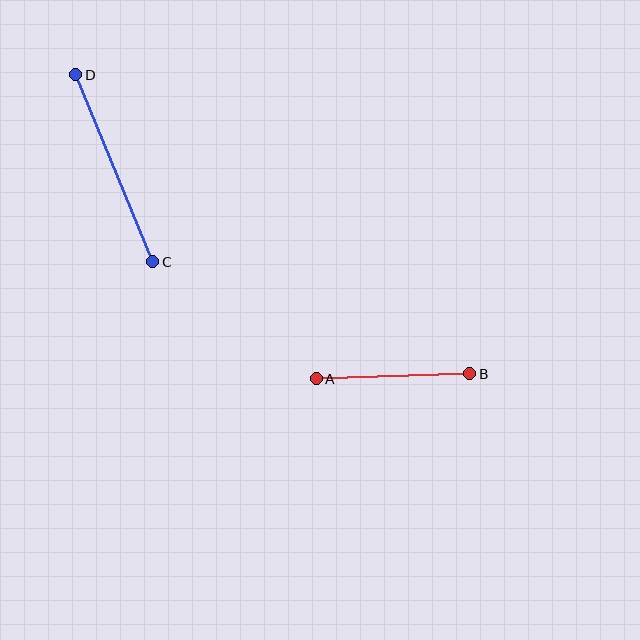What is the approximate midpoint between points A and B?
The midpoint is at approximately (393, 376) pixels.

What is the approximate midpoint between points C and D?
The midpoint is at approximately (114, 168) pixels.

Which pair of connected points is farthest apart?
Points C and D are farthest apart.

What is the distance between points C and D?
The distance is approximately 202 pixels.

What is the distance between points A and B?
The distance is approximately 154 pixels.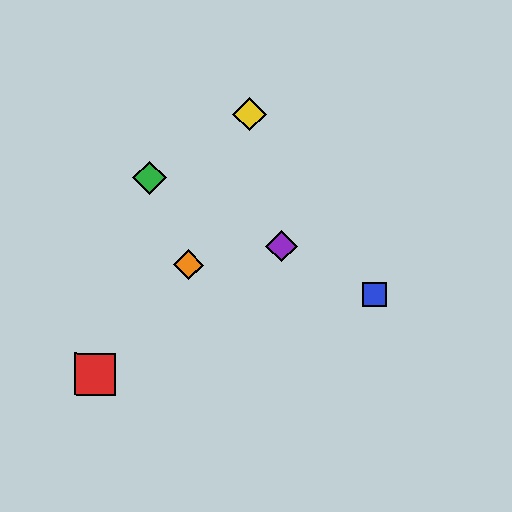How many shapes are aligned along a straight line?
3 shapes (the blue square, the green diamond, the purple diamond) are aligned along a straight line.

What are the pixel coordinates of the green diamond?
The green diamond is at (149, 178).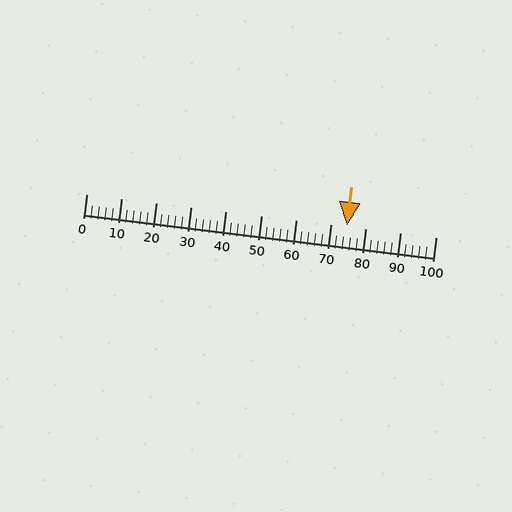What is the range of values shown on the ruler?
The ruler shows values from 0 to 100.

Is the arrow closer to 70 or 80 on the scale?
The arrow is closer to 70.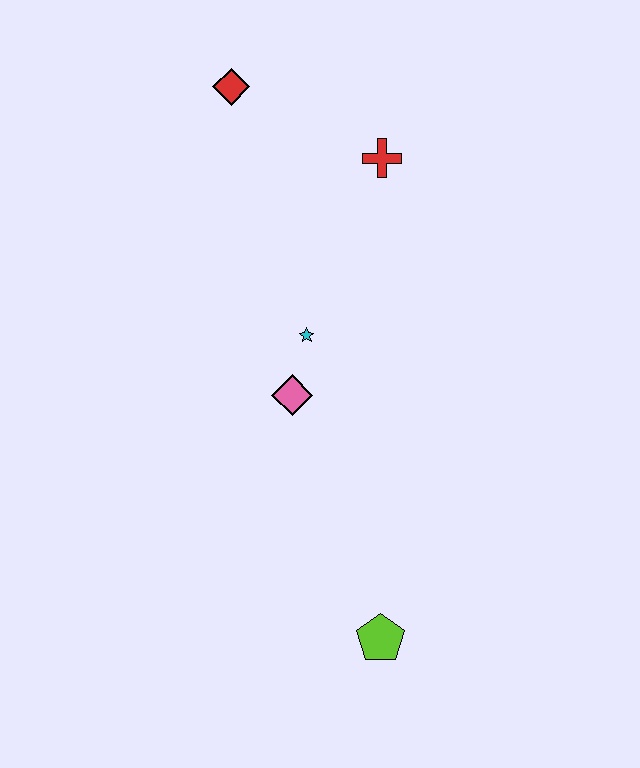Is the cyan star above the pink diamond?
Yes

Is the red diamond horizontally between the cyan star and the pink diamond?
No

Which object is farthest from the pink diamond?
The red diamond is farthest from the pink diamond.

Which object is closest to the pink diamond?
The cyan star is closest to the pink diamond.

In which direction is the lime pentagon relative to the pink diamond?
The lime pentagon is below the pink diamond.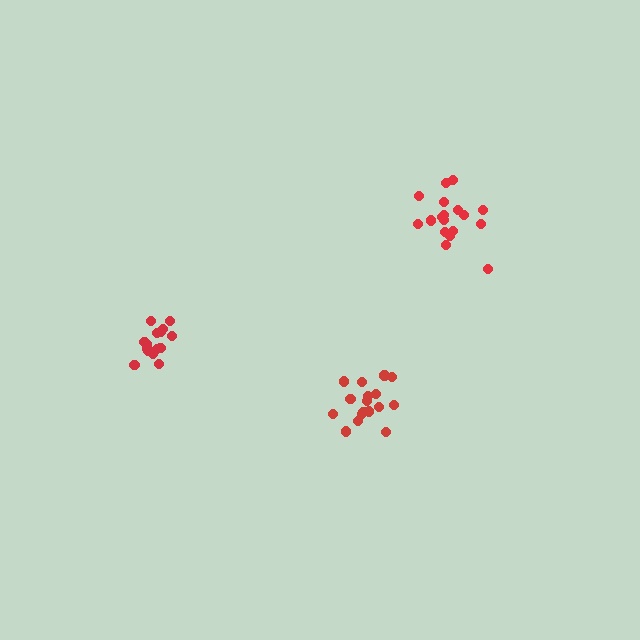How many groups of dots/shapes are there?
There are 3 groups.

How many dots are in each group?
Group 1: 17 dots, Group 2: 16 dots, Group 3: 18 dots (51 total).